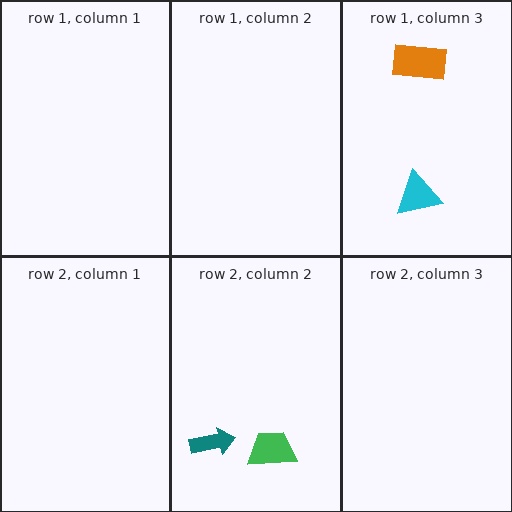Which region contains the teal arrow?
The row 2, column 2 region.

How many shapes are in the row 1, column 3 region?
2.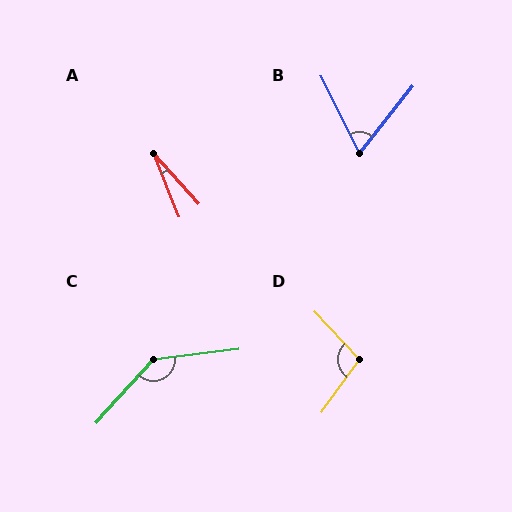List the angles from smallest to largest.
A (21°), B (65°), D (101°), C (139°).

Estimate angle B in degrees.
Approximately 65 degrees.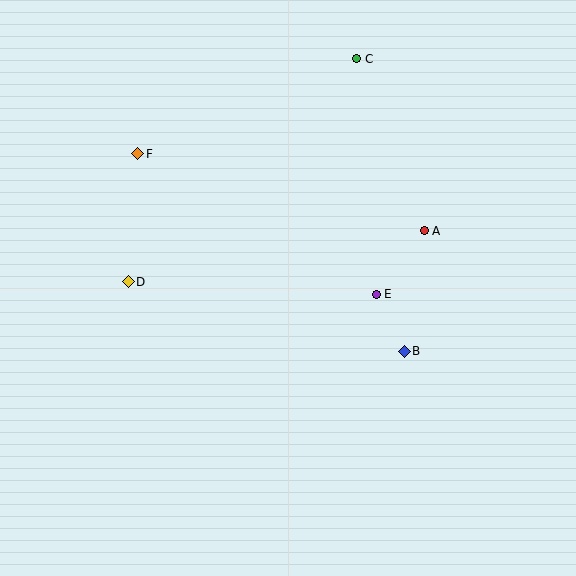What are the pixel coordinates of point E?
Point E is at (376, 294).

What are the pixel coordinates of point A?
Point A is at (424, 231).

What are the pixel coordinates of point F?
Point F is at (138, 154).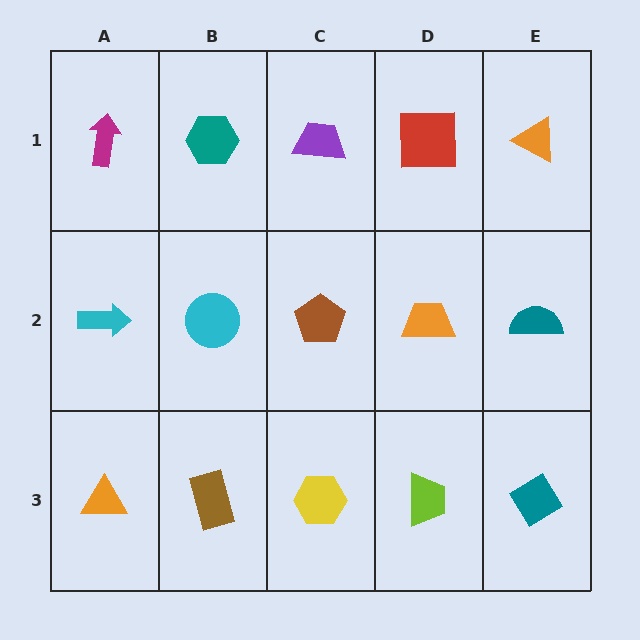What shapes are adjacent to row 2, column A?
A magenta arrow (row 1, column A), an orange triangle (row 3, column A), a cyan circle (row 2, column B).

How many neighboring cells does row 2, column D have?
4.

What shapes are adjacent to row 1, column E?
A teal semicircle (row 2, column E), a red square (row 1, column D).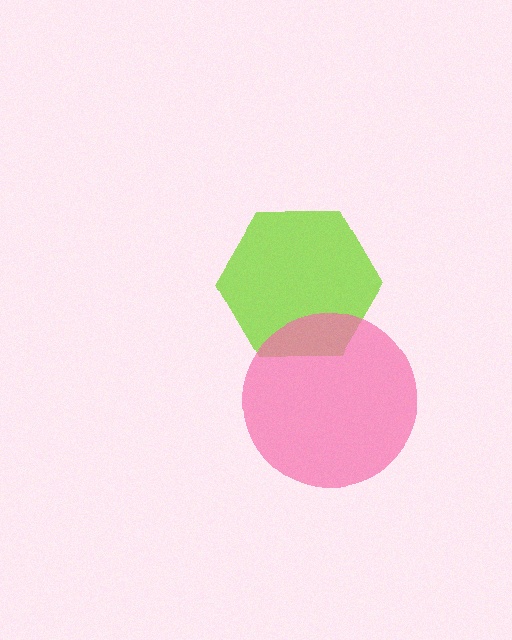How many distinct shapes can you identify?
There are 2 distinct shapes: a lime hexagon, a pink circle.